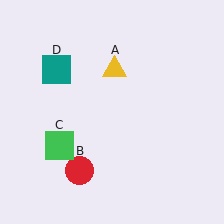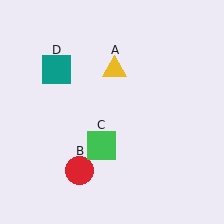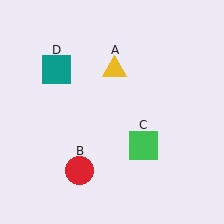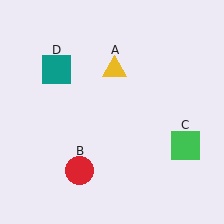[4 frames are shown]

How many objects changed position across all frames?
1 object changed position: green square (object C).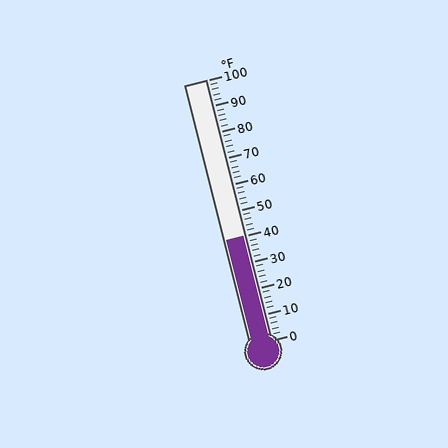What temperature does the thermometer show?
The thermometer shows approximately 40°F.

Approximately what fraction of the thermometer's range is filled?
The thermometer is filled to approximately 40% of its range.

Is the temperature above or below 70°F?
The temperature is below 70°F.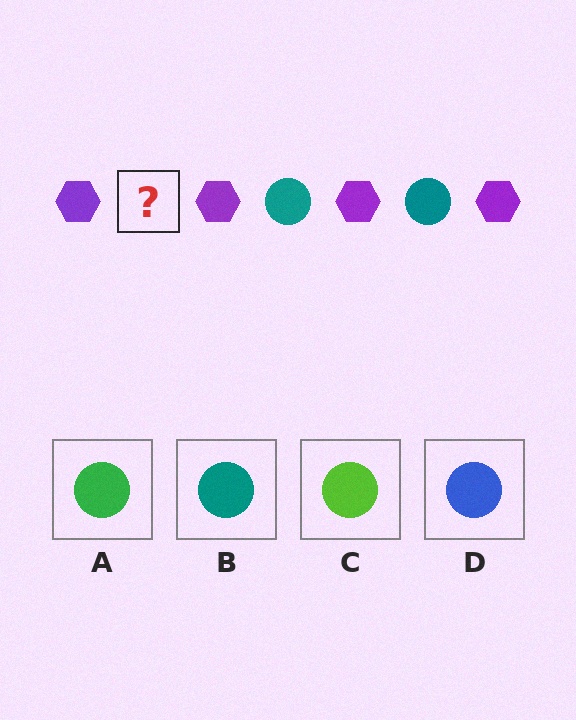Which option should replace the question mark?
Option B.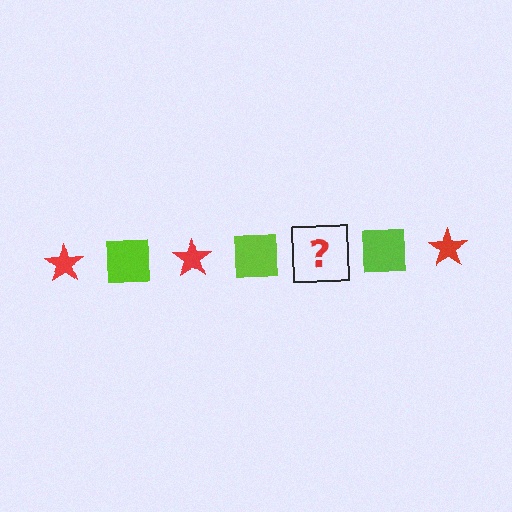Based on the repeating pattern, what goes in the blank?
The blank should be a red star.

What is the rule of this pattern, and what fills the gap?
The rule is that the pattern alternates between red star and lime square. The gap should be filled with a red star.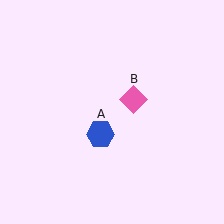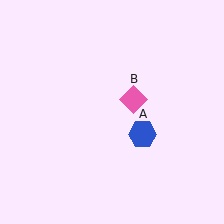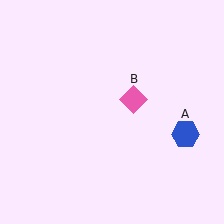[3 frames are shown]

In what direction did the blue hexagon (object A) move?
The blue hexagon (object A) moved right.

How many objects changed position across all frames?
1 object changed position: blue hexagon (object A).